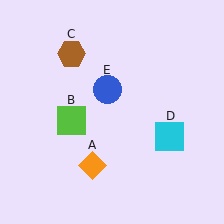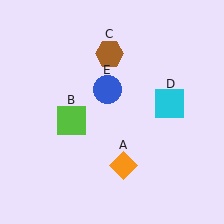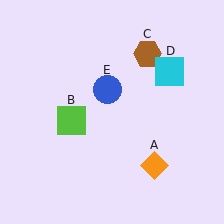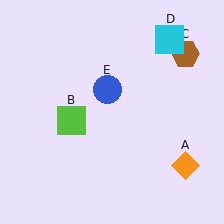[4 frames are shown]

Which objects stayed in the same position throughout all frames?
Lime square (object B) and blue circle (object E) remained stationary.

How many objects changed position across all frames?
3 objects changed position: orange diamond (object A), brown hexagon (object C), cyan square (object D).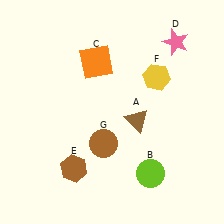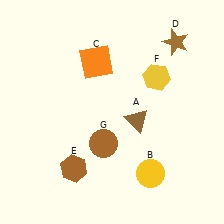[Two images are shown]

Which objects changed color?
B changed from lime to yellow. D changed from pink to brown.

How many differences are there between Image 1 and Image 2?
There are 2 differences between the two images.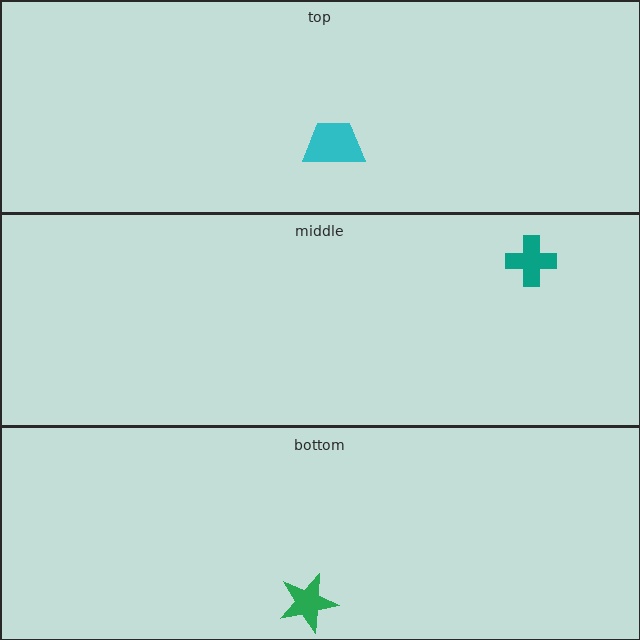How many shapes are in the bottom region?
1.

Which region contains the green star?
The bottom region.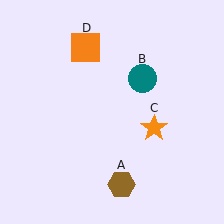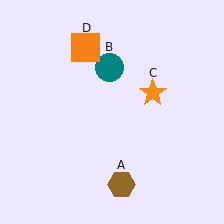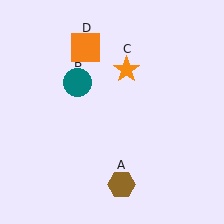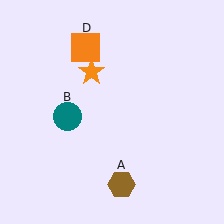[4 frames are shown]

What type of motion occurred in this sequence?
The teal circle (object B), orange star (object C) rotated counterclockwise around the center of the scene.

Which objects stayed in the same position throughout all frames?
Brown hexagon (object A) and orange square (object D) remained stationary.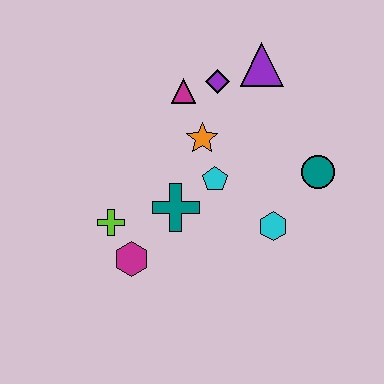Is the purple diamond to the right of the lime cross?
Yes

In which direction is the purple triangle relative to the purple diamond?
The purple triangle is to the right of the purple diamond.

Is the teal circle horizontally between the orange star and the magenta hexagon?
No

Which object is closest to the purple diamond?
The magenta triangle is closest to the purple diamond.